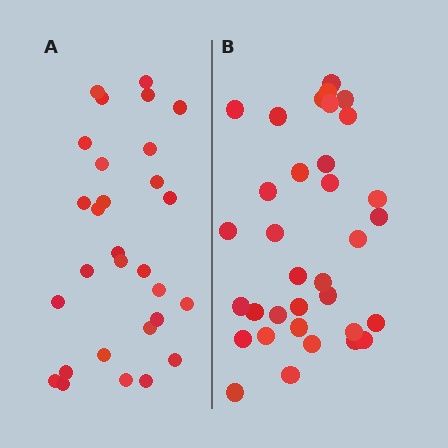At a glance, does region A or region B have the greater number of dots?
Region B (the right region) has more dots.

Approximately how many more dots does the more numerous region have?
Region B has about 5 more dots than region A.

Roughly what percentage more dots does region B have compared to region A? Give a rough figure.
About 15% more.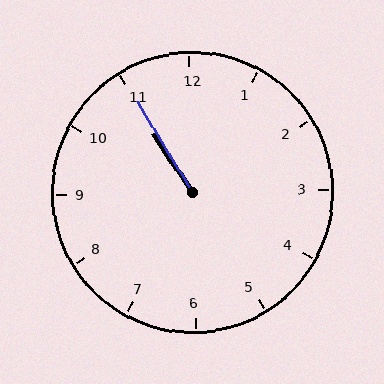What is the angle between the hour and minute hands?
Approximately 2 degrees.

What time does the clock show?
10:55.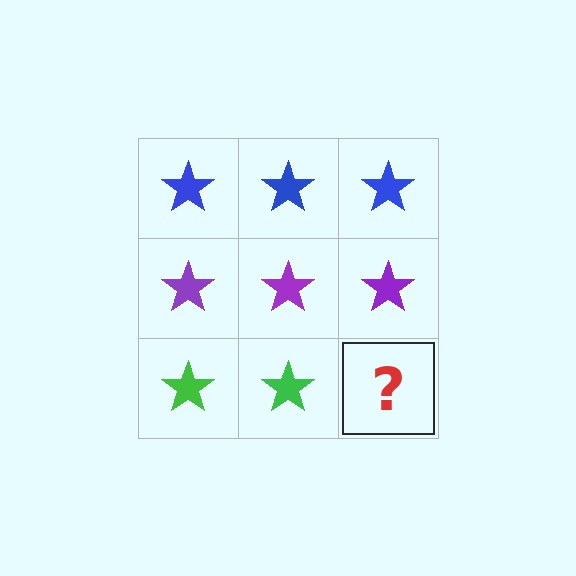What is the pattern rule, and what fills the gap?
The rule is that each row has a consistent color. The gap should be filled with a green star.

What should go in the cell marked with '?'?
The missing cell should contain a green star.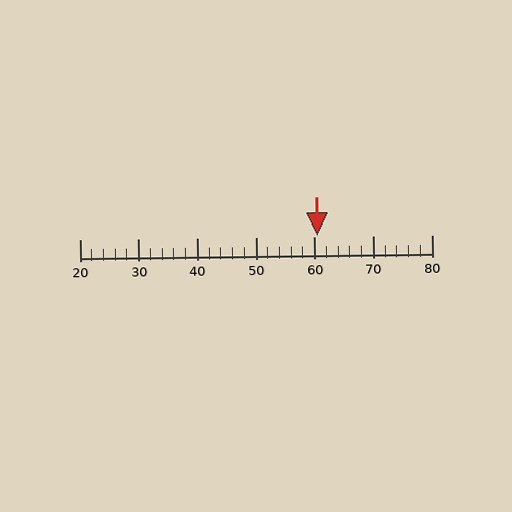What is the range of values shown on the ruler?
The ruler shows values from 20 to 80.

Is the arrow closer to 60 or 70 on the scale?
The arrow is closer to 60.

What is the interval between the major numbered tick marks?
The major tick marks are spaced 10 units apart.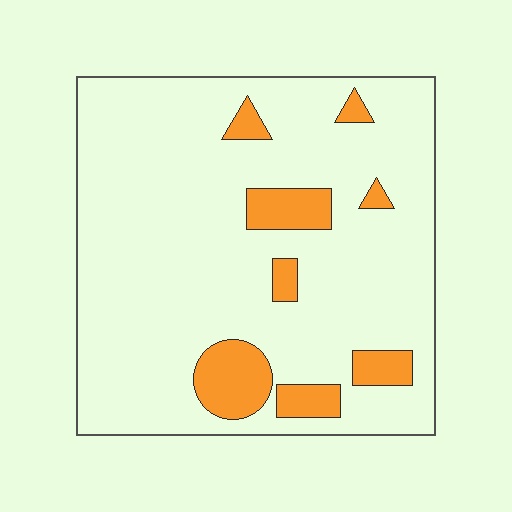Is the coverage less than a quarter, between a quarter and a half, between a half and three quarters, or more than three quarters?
Less than a quarter.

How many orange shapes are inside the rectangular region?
8.